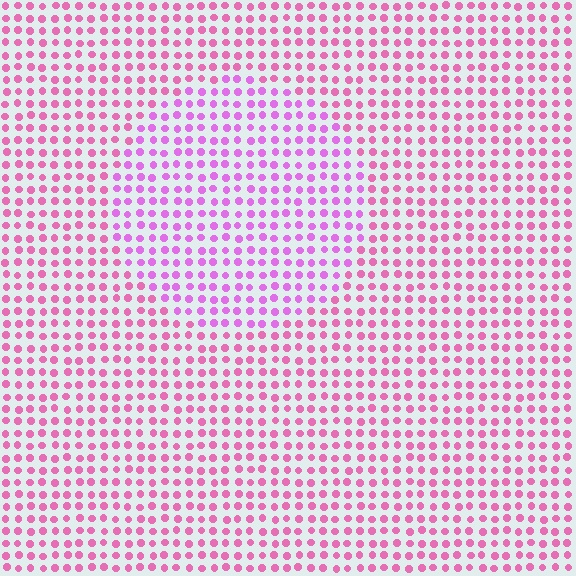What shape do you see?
I see a circle.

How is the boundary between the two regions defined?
The boundary is defined purely by a slight shift in hue (about 28 degrees). Spacing, size, and orientation are identical on both sides.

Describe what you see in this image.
The image is filled with small pink elements in a uniform arrangement. A circle-shaped region is visible where the elements are tinted to a slightly different hue, forming a subtle color boundary.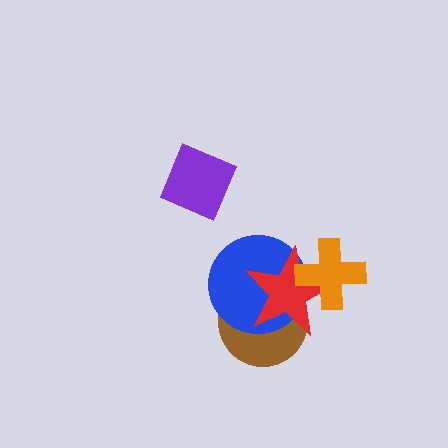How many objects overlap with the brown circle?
2 objects overlap with the brown circle.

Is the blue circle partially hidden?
Yes, it is partially covered by another shape.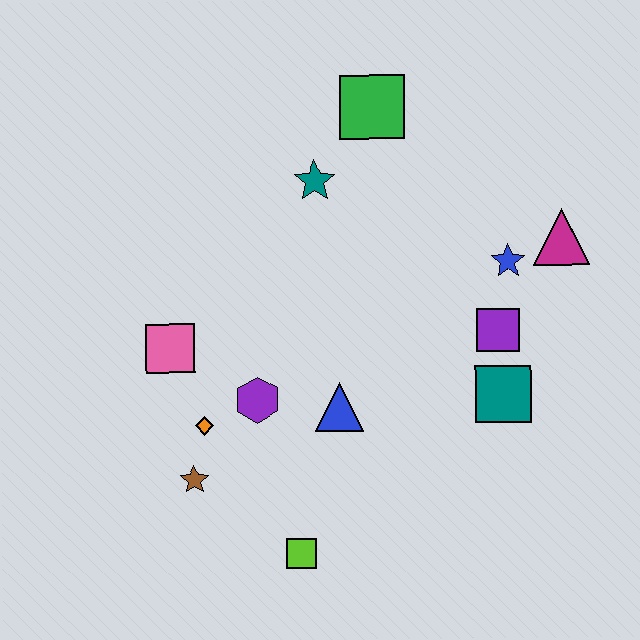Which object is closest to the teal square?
The purple square is closest to the teal square.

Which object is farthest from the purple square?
The brown star is farthest from the purple square.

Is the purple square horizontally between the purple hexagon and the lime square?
No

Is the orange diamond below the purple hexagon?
Yes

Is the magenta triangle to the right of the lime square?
Yes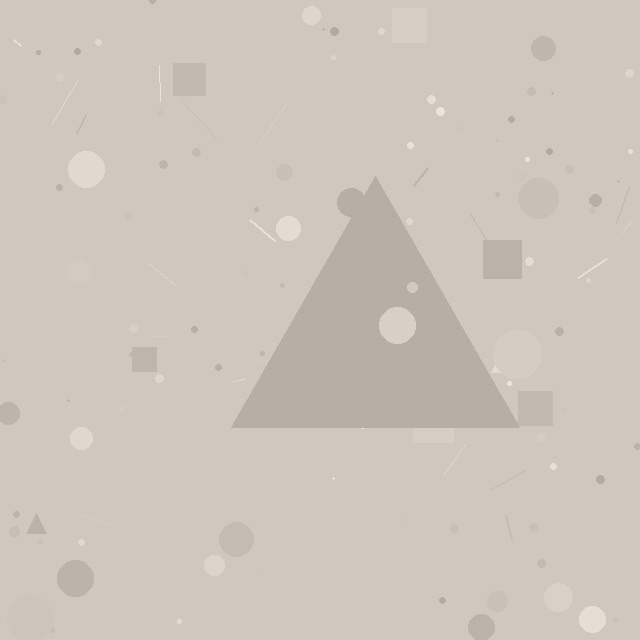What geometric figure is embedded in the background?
A triangle is embedded in the background.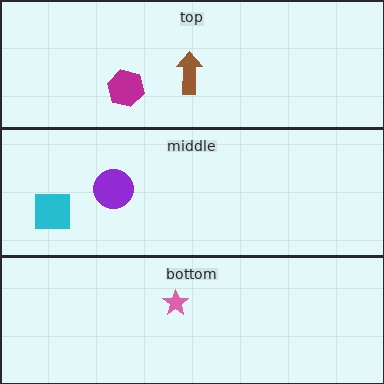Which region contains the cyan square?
The middle region.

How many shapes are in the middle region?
2.